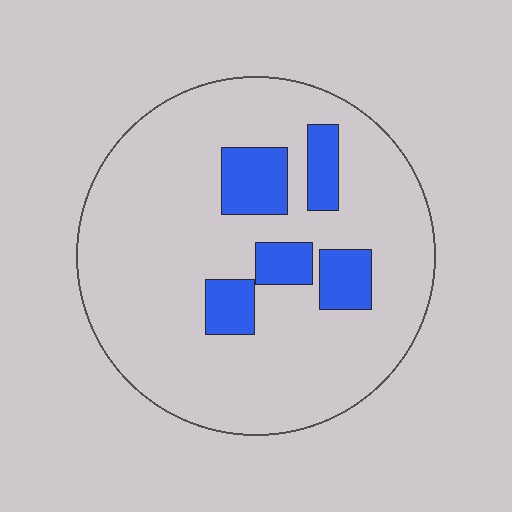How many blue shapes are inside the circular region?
5.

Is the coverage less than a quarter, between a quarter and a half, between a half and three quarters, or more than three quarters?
Less than a quarter.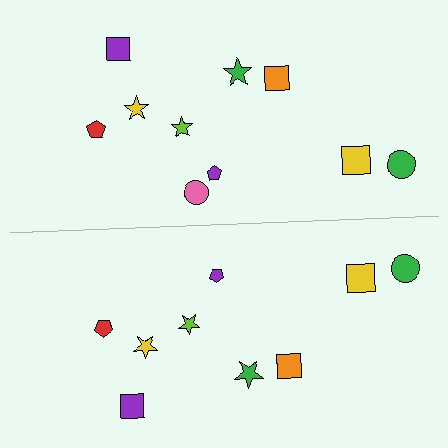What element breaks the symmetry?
A pink circle is missing from the bottom side.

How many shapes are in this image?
There are 19 shapes in this image.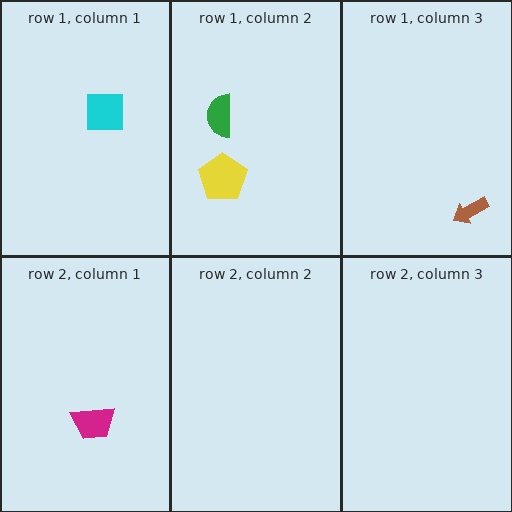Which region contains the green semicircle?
The row 1, column 2 region.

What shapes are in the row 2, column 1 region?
The magenta trapezoid.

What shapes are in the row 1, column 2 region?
The green semicircle, the yellow pentagon.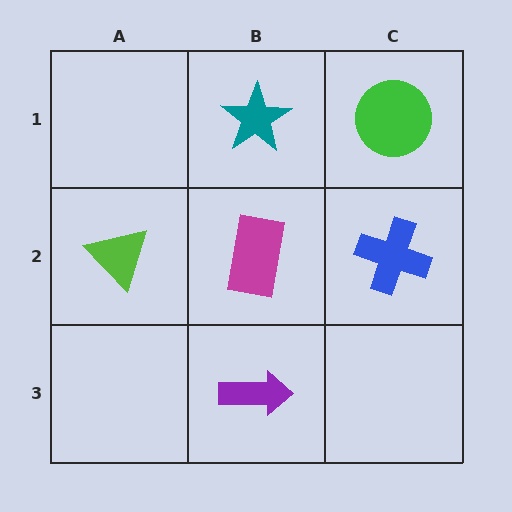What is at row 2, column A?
A lime triangle.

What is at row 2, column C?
A blue cross.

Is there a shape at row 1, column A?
No, that cell is empty.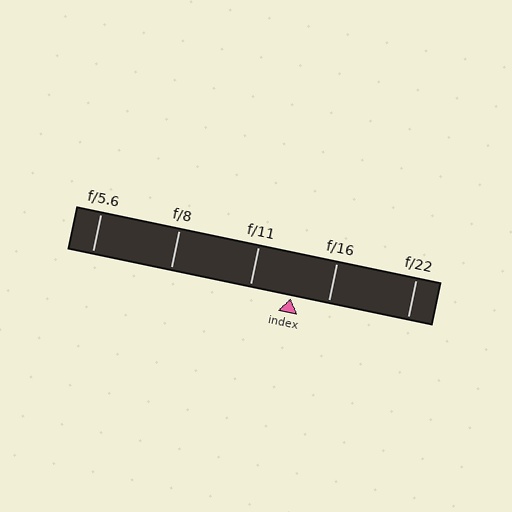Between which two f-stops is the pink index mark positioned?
The index mark is between f/11 and f/16.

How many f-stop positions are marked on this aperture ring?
There are 5 f-stop positions marked.